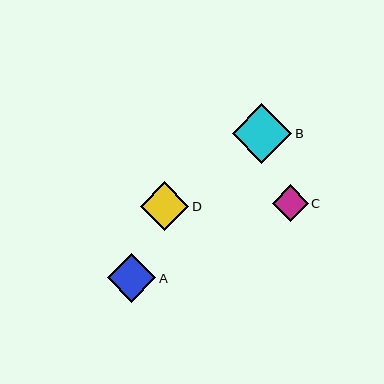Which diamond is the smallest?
Diamond C is the smallest with a size of approximately 36 pixels.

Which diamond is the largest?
Diamond B is the largest with a size of approximately 60 pixels.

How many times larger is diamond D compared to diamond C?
Diamond D is approximately 1.3 times the size of diamond C.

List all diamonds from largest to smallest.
From largest to smallest: B, A, D, C.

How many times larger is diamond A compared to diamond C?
Diamond A is approximately 1.3 times the size of diamond C.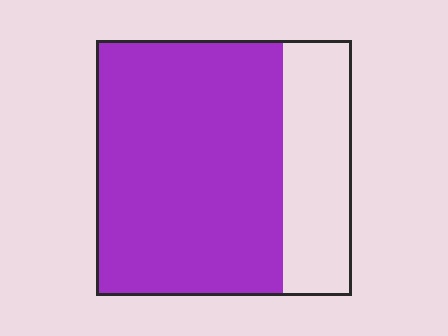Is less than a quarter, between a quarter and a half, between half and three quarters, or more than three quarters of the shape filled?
Between half and three quarters.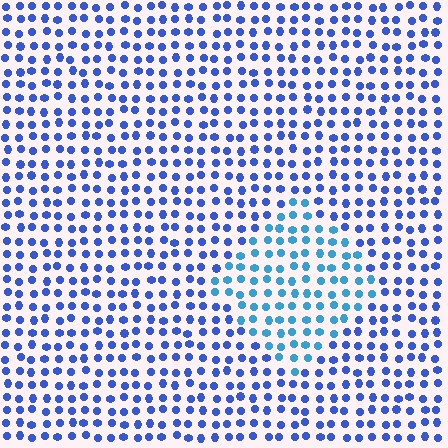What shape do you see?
I see a diamond.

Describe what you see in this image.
The image is filled with small blue elements in a uniform arrangement. A diamond-shaped region is visible where the elements are tinted to a slightly different hue, forming a subtle color boundary.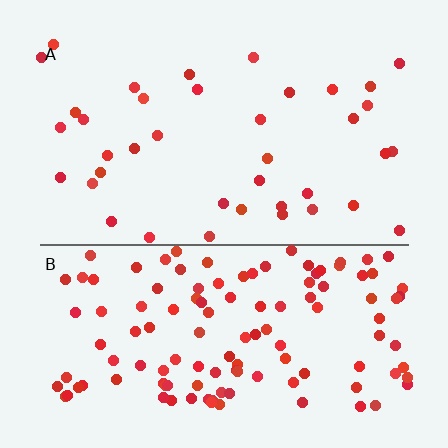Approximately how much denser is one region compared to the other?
Approximately 3.2× — region B over region A.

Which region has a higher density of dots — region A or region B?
B (the bottom).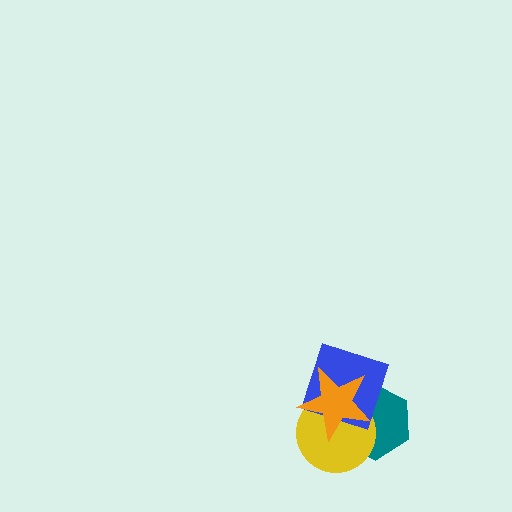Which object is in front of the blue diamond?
The orange star is in front of the blue diamond.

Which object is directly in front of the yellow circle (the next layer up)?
The blue diamond is directly in front of the yellow circle.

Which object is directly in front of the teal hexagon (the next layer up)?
The yellow circle is directly in front of the teal hexagon.